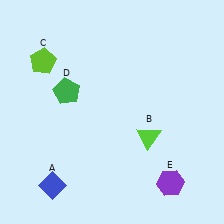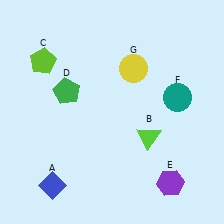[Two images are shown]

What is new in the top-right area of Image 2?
A teal circle (F) was added in the top-right area of Image 2.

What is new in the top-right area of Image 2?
A yellow circle (G) was added in the top-right area of Image 2.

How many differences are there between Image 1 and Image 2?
There are 2 differences between the two images.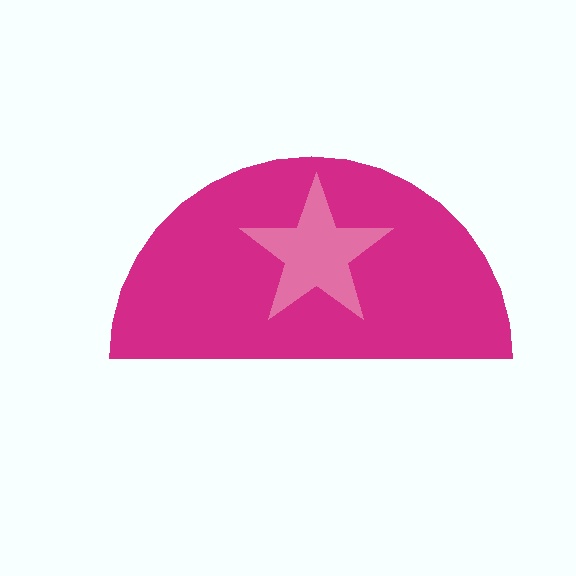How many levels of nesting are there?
2.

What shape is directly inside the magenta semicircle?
The pink star.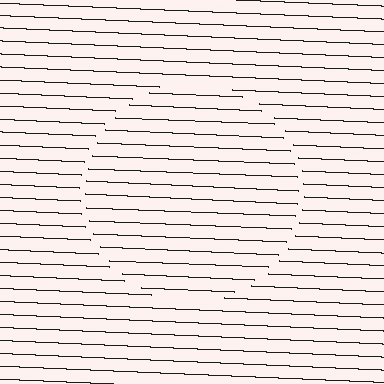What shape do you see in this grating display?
An illusory circle. The interior of the shape contains the same grating, shifted by half a period — the contour is defined by the phase discontinuity where line-ends from the inner and outer gratings abut.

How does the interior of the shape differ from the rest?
The interior of the shape contains the same grating, shifted by half a period — the contour is defined by the phase discontinuity where line-ends from the inner and outer gratings abut.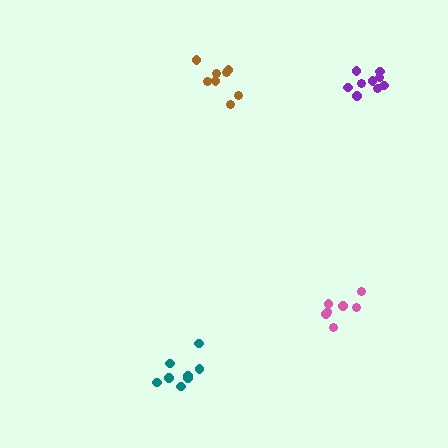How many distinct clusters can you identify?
There are 4 distinct clusters.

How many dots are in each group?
Group 1: 8 dots, Group 2: 9 dots, Group 3: 7 dots, Group 4: 8 dots (32 total).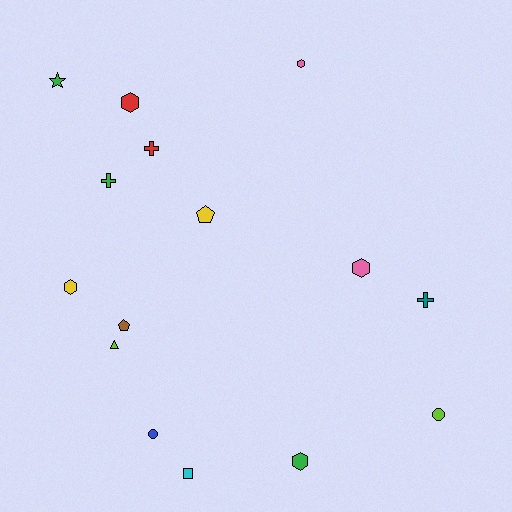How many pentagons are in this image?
There are 2 pentagons.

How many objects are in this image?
There are 15 objects.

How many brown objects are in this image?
There is 1 brown object.